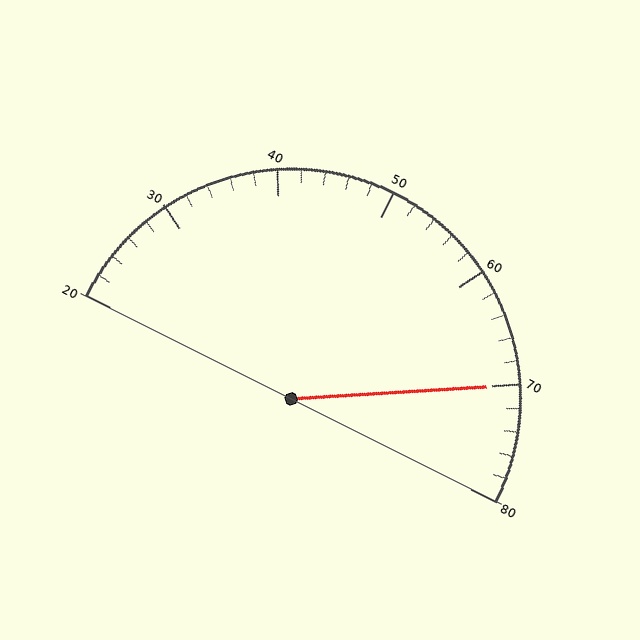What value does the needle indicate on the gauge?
The needle indicates approximately 70.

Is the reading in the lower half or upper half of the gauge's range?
The reading is in the upper half of the range (20 to 80).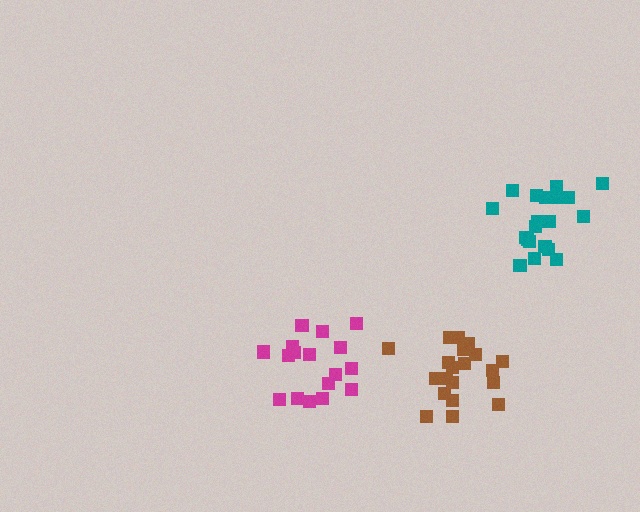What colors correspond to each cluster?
The clusters are colored: magenta, teal, brown.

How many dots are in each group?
Group 1: 17 dots, Group 2: 20 dots, Group 3: 20 dots (57 total).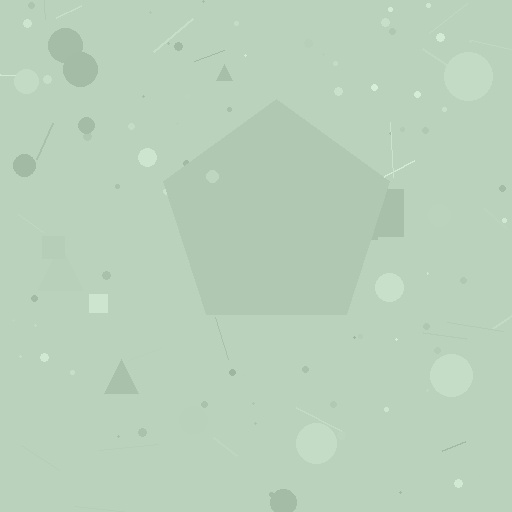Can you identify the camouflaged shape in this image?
The camouflaged shape is a pentagon.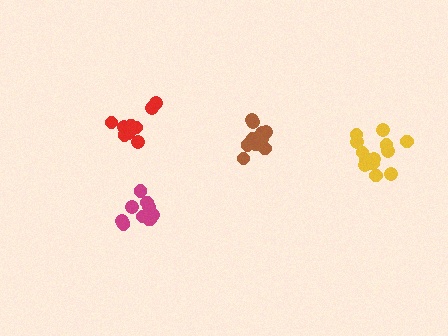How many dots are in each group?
Group 1: 14 dots, Group 2: 11 dots, Group 3: 9 dots, Group 4: 10 dots (44 total).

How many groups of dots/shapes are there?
There are 4 groups.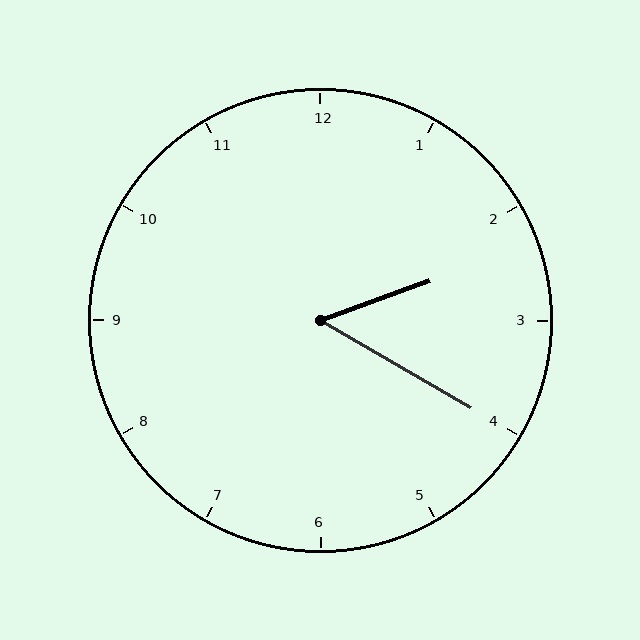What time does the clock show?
2:20.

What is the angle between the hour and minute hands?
Approximately 50 degrees.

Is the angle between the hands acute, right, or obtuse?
It is acute.